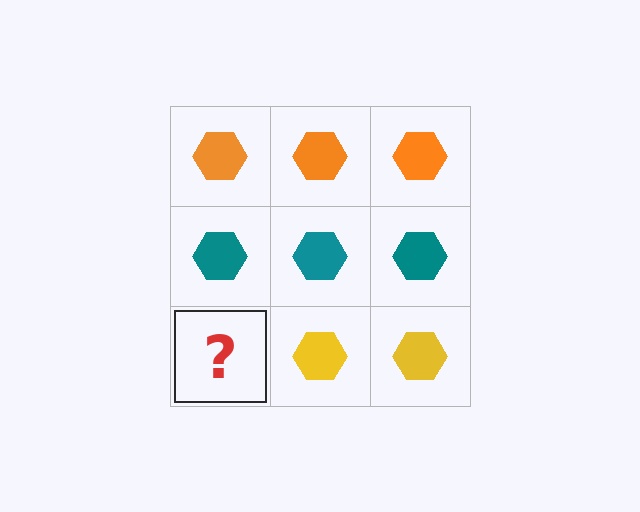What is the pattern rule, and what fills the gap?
The rule is that each row has a consistent color. The gap should be filled with a yellow hexagon.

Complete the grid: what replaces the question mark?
The question mark should be replaced with a yellow hexagon.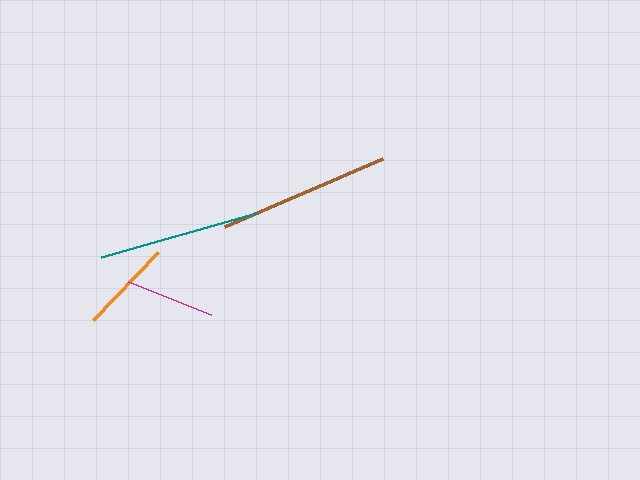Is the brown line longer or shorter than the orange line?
The brown line is longer than the orange line.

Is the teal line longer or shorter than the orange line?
The teal line is longer than the orange line.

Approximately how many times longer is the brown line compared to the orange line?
The brown line is approximately 1.8 times the length of the orange line.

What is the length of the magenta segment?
The magenta segment is approximately 88 pixels long.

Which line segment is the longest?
The brown line is the longest at approximately 172 pixels.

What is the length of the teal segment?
The teal segment is approximately 161 pixels long.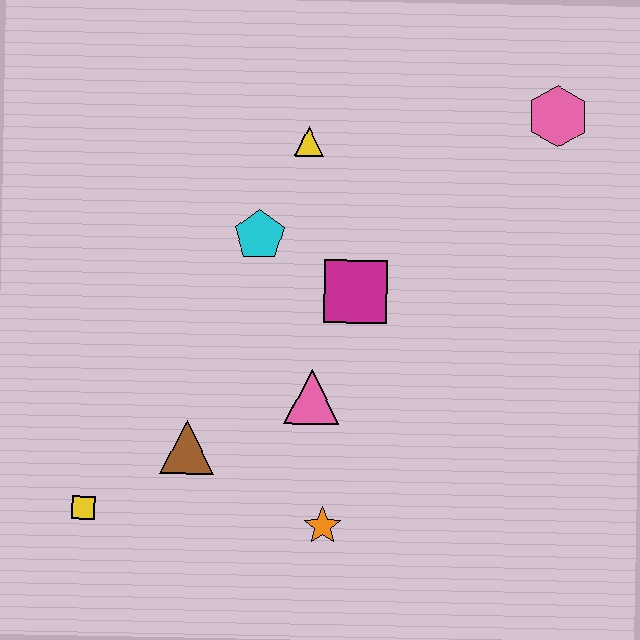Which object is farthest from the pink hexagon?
The yellow square is farthest from the pink hexagon.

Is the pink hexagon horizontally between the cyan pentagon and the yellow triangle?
No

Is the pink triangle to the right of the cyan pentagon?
Yes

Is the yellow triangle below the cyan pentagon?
No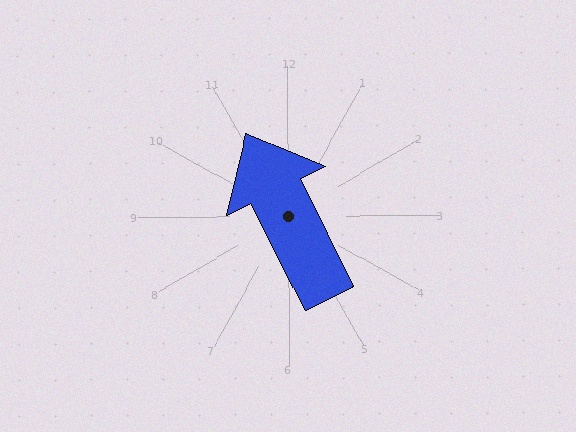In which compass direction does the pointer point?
Northwest.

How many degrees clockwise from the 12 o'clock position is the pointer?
Approximately 334 degrees.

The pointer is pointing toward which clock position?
Roughly 11 o'clock.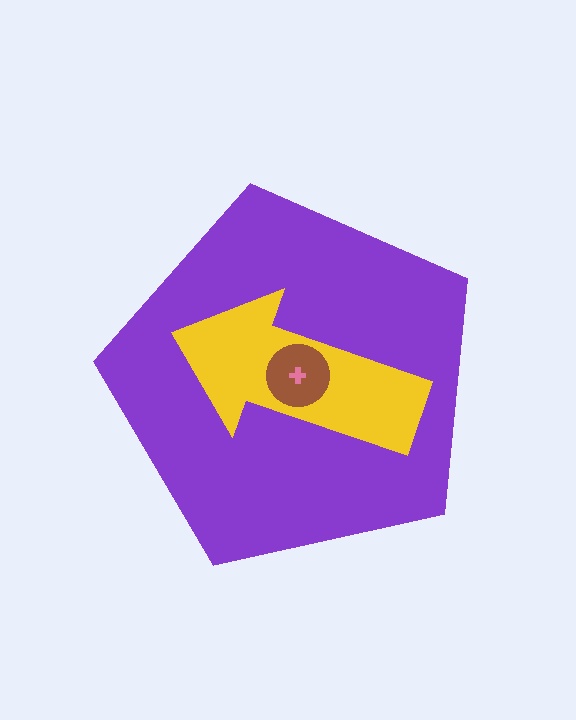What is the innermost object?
The pink cross.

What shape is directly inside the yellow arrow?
The brown circle.